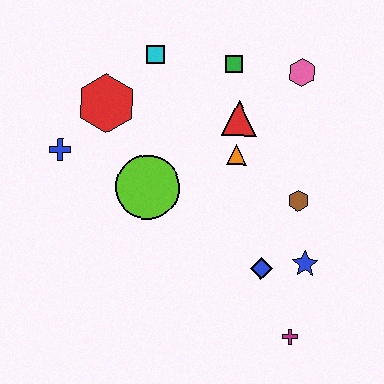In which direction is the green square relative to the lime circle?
The green square is above the lime circle.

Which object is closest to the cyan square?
The red hexagon is closest to the cyan square.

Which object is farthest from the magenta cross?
The cyan square is farthest from the magenta cross.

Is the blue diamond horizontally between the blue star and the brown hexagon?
No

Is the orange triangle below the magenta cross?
No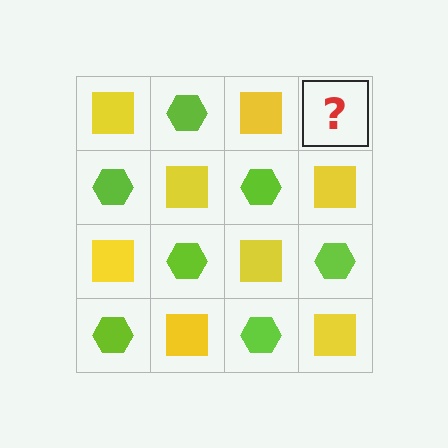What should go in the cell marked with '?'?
The missing cell should contain a lime hexagon.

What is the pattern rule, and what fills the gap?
The rule is that it alternates yellow square and lime hexagon in a checkerboard pattern. The gap should be filled with a lime hexagon.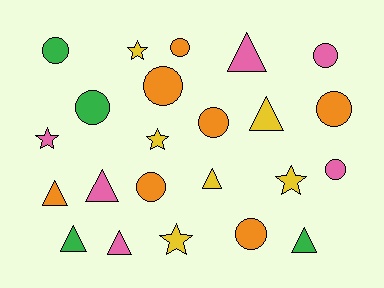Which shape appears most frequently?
Circle, with 10 objects.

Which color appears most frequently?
Orange, with 7 objects.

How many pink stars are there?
There is 1 pink star.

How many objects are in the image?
There are 23 objects.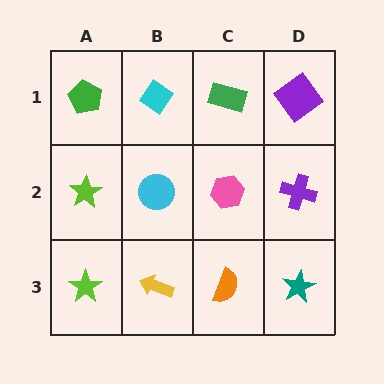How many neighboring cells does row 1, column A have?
2.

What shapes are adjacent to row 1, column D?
A purple cross (row 2, column D), a green rectangle (row 1, column C).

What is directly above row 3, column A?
A lime star.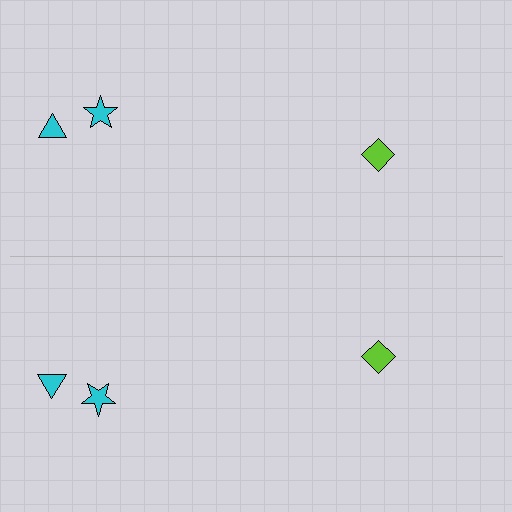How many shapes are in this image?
There are 6 shapes in this image.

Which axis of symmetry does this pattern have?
The pattern has a horizontal axis of symmetry running through the center of the image.